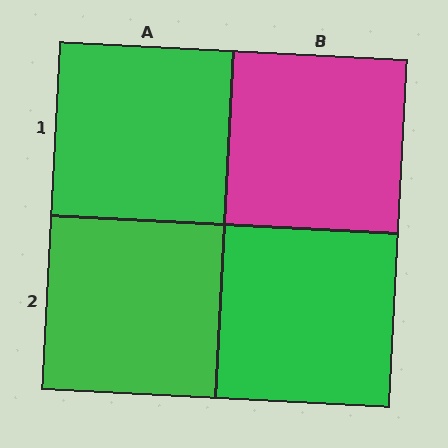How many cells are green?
3 cells are green.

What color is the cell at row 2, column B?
Green.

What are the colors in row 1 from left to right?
Green, magenta.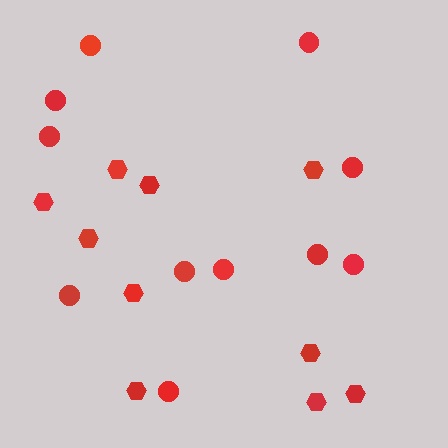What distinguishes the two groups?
There are 2 groups: one group of hexagons (10) and one group of circles (11).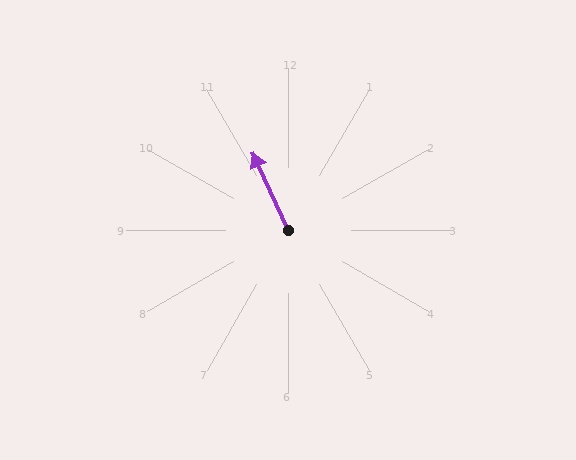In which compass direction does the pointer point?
Northwest.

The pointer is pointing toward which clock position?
Roughly 11 o'clock.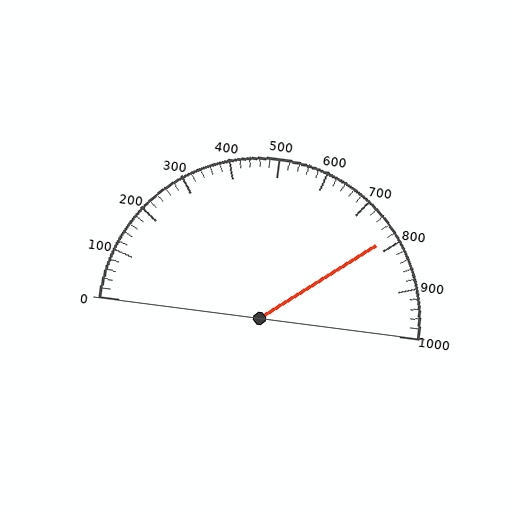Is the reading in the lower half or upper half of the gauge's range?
The reading is in the upper half of the range (0 to 1000).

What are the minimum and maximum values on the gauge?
The gauge ranges from 0 to 1000.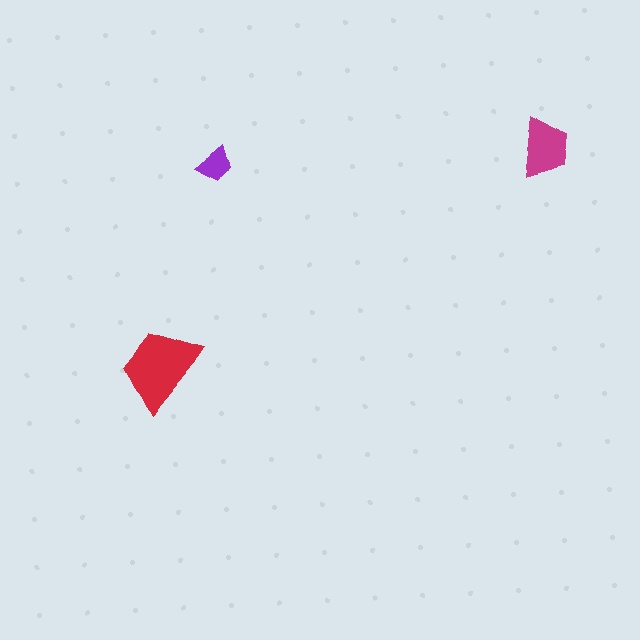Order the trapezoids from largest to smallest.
the red one, the magenta one, the purple one.